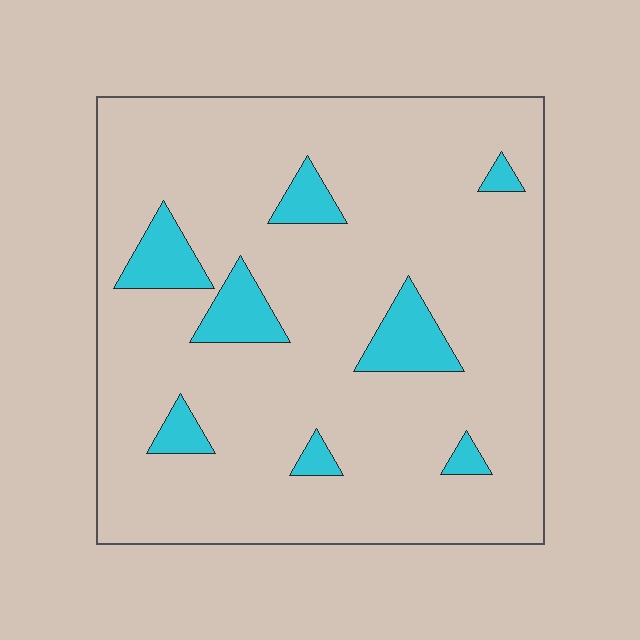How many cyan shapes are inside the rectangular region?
8.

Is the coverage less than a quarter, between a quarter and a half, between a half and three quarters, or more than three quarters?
Less than a quarter.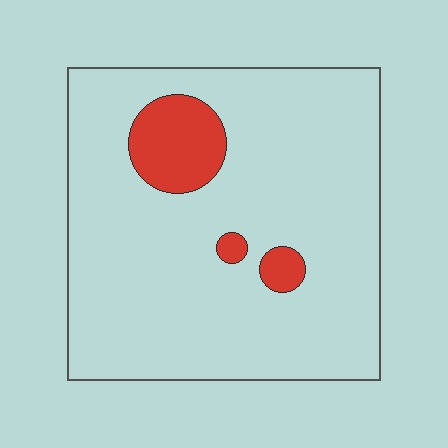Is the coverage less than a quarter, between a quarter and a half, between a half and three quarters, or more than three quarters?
Less than a quarter.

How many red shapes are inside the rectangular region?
3.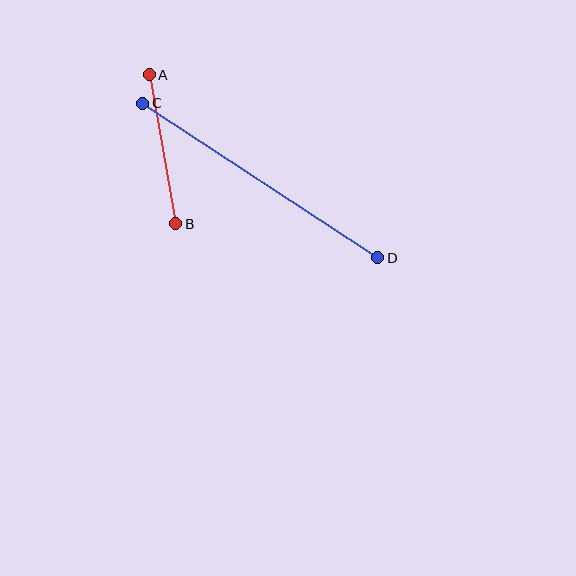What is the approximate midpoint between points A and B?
The midpoint is at approximately (162, 149) pixels.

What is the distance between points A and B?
The distance is approximately 152 pixels.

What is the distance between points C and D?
The distance is approximately 281 pixels.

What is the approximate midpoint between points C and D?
The midpoint is at approximately (260, 180) pixels.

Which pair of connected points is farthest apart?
Points C and D are farthest apart.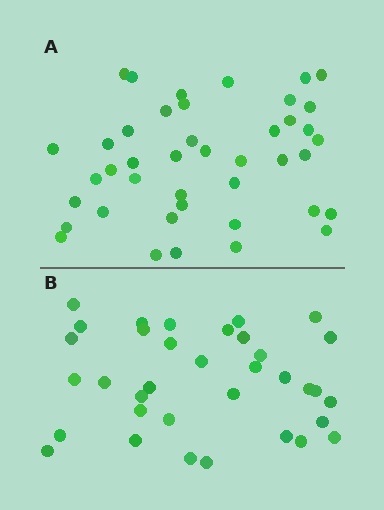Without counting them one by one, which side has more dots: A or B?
Region A (the top region) has more dots.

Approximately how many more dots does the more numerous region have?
Region A has roughly 8 or so more dots than region B.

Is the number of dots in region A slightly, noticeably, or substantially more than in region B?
Region A has only slightly more — the two regions are fairly close. The ratio is roughly 1.2 to 1.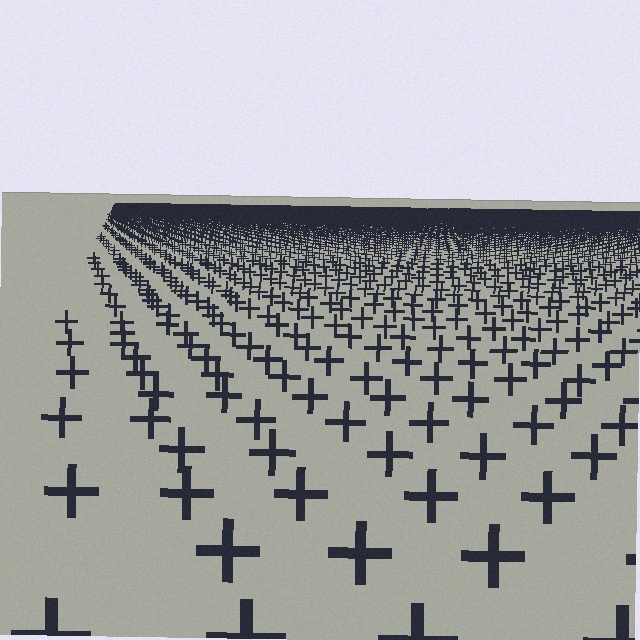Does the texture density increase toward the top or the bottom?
Density increases toward the top.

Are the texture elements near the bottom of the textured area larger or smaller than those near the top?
Larger. Near the bottom, elements are closer to the viewer and appear at a bigger on-screen size.